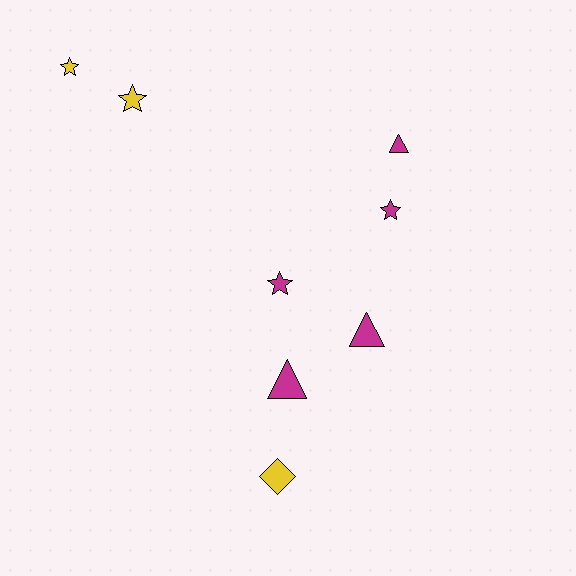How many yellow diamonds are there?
There is 1 yellow diamond.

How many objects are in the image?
There are 8 objects.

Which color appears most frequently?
Magenta, with 5 objects.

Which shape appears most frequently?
Star, with 4 objects.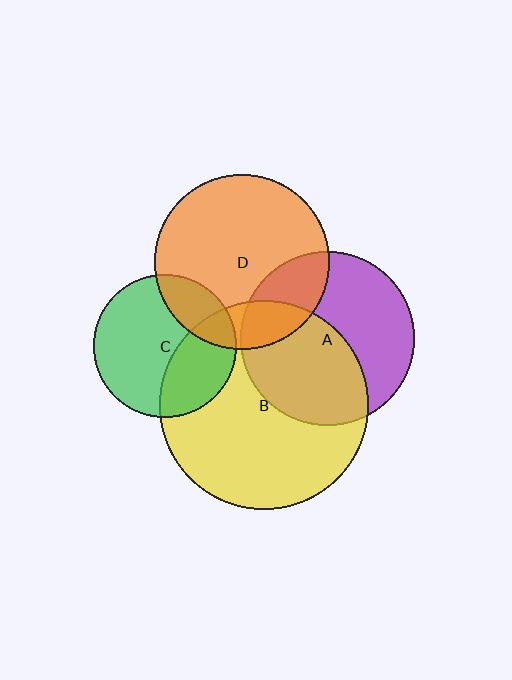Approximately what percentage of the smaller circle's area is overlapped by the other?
Approximately 50%.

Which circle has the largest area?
Circle B (yellow).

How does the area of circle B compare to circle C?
Approximately 2.1 times.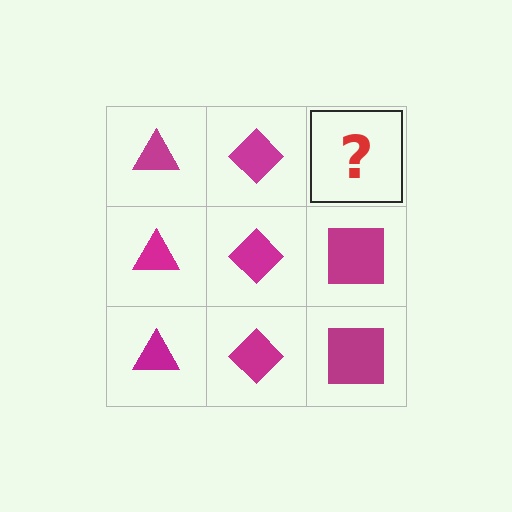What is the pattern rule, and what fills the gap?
The rule is that each column has a consistent shape. The gap should be filled with a magenta square.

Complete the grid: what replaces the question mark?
The question mark should be replaced with a magenta square.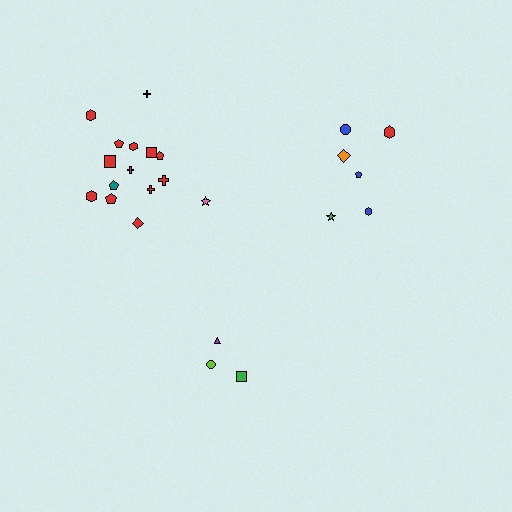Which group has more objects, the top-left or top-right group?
The top-left group.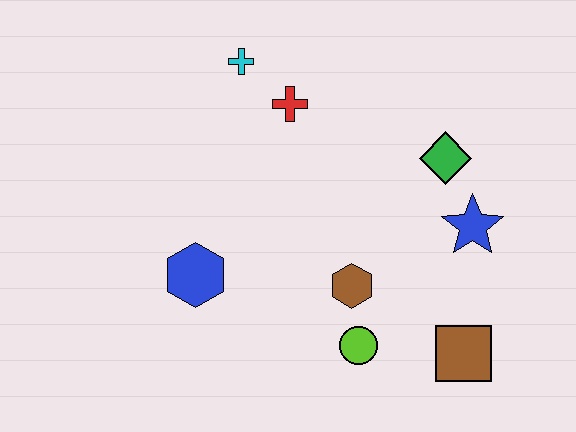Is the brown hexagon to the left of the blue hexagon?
No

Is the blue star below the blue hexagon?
No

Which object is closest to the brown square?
The lime circle is closest to the brown square.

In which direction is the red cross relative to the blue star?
The red cross is to the left of the blue star.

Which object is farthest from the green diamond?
The blue hexagon is farthest from the green diamond.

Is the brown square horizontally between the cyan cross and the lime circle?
No